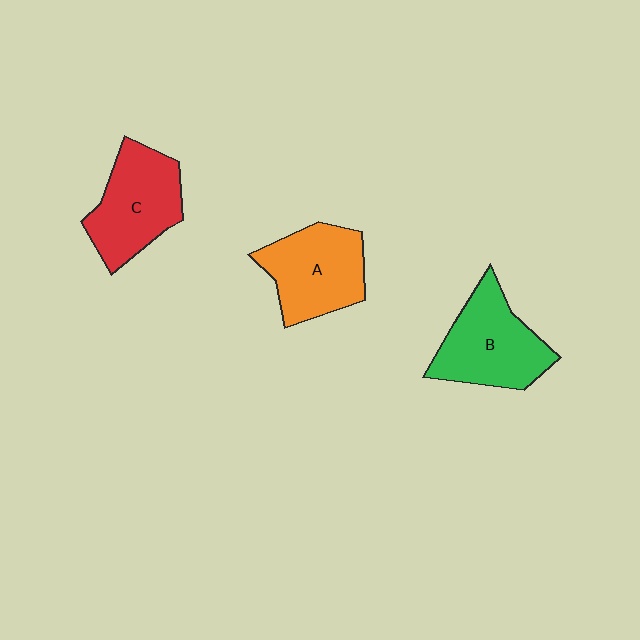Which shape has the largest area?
Shape B (green).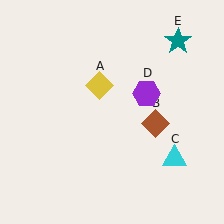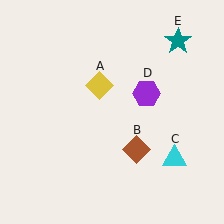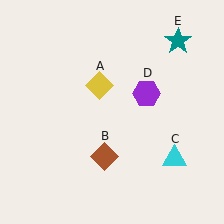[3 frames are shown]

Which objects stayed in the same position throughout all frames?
Yellow diamond (object A) and cyan triangle (object C) and purple hexagon (object D) and teal star (object E) remained stationary.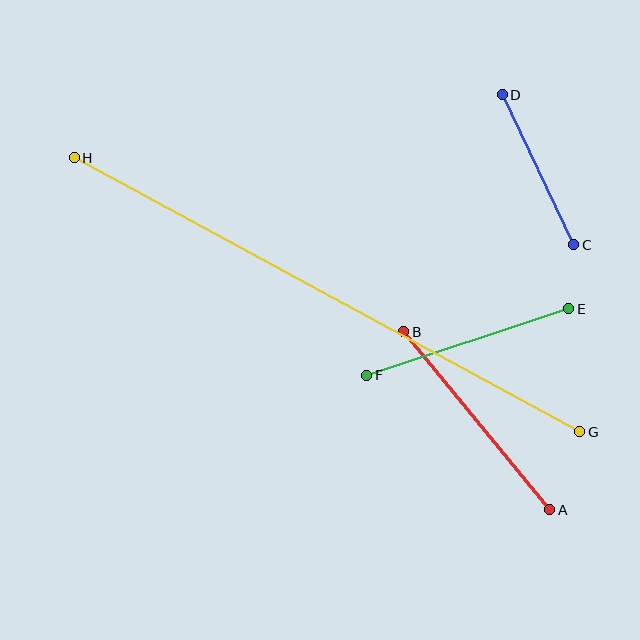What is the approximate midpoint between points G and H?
The midpoint is at approximately (327, 295) pixels.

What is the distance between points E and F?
The distance is approximately 213 pixels.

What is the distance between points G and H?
The distance is approximately 575 pixels.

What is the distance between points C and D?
The distance is approximately 166 pixels.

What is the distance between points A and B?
The distance is approximately 230 pixels.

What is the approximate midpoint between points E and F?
The midpoint is at approximately (468, 342) pixels.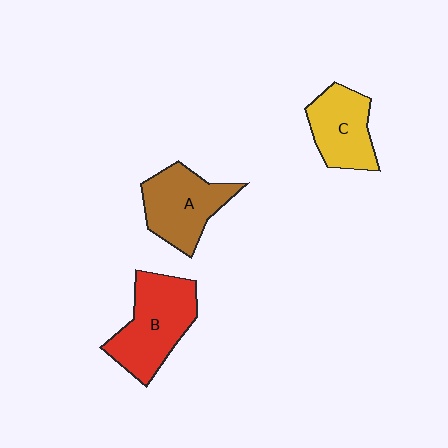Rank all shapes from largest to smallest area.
From largest to smallest: B (red), A (brown), C (yellow).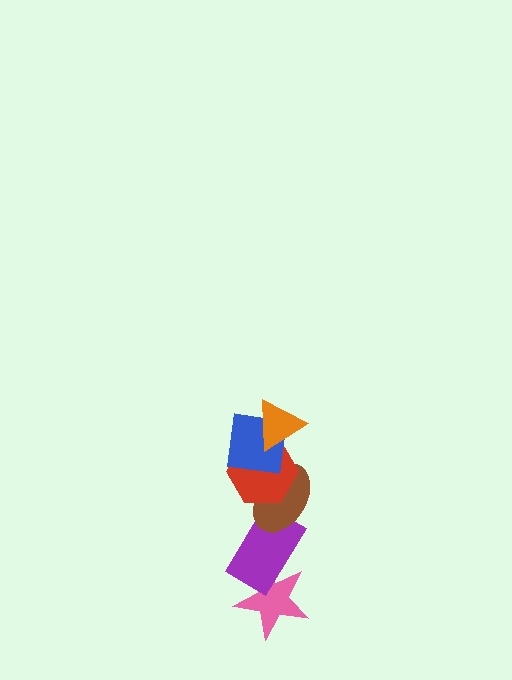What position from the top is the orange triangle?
The orange triangle is 1st from the top.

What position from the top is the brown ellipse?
The brown ellipse is 4th from the top.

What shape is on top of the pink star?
The purple rectangle is on top of the pink star.